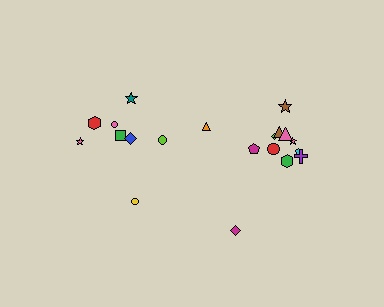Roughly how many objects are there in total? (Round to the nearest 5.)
Roughly 20 objects in total.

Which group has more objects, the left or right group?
The right group.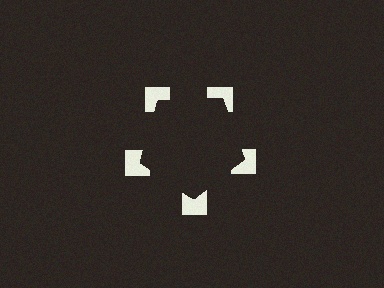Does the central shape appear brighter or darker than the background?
It typically appears slightly darker than the background, even though no actual brightness change is drawn.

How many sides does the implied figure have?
5 sides.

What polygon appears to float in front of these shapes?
An illusory pentagon — its edges are inferred from the aligned wedge cuts in the notched squares, not physically drawn.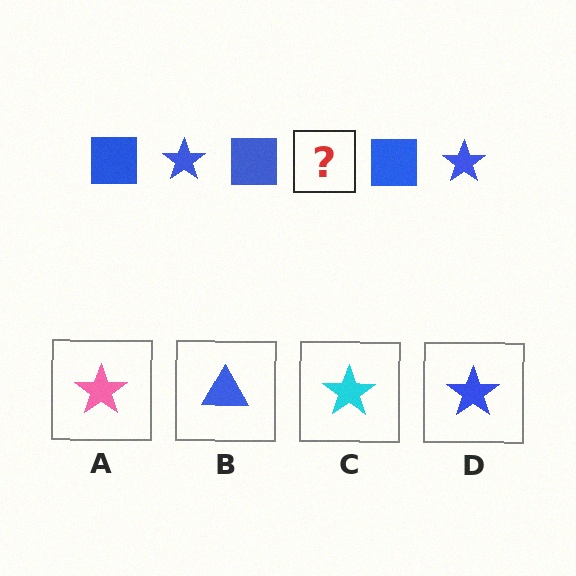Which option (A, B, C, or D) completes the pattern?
D.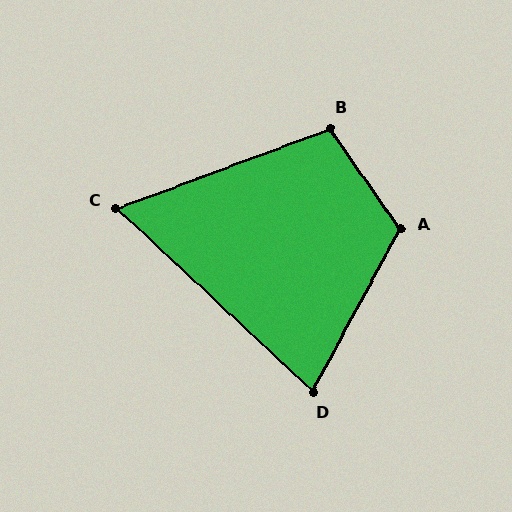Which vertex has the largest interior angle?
A, at approximately 116 degrees.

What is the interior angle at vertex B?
Approximately 105 degrees (obtuse).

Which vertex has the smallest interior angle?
C, at approximately 64 degrees.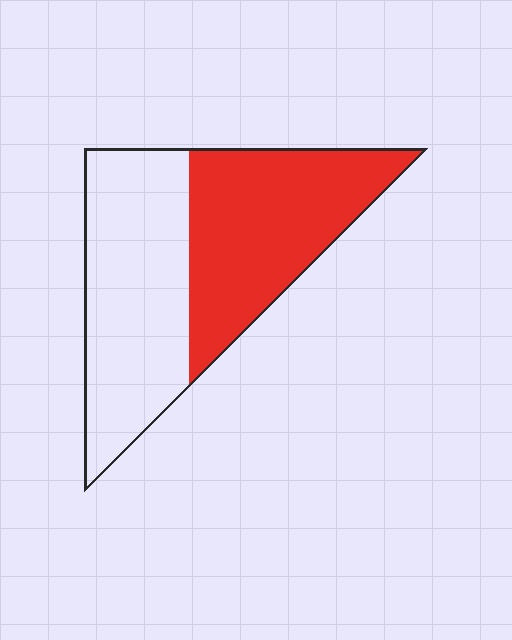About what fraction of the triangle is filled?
About one half (1/2).